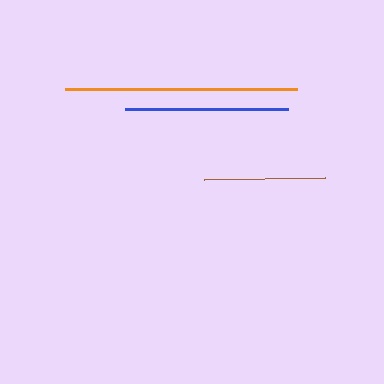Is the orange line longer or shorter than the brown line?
The orange line is longer than the brown line.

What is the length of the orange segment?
The orange segment is approximately 232 pixels long.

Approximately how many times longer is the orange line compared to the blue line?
The orange line is approximately 1.4 times the length of the blue line.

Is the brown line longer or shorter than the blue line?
The blue line is longer than the brown line.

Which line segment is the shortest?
The brown line is the shortest at approximately 121 pixels.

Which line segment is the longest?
The orange line is the longest at approximately 232 pixels.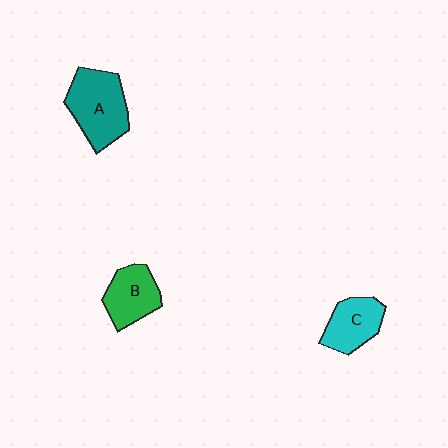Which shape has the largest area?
Shape A (teal).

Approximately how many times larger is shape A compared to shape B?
Approximately 1.4 times.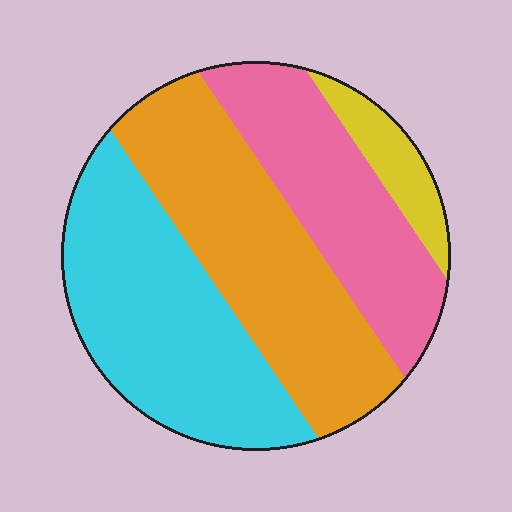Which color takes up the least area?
Yellow, at roughly 5%.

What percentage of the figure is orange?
Orange covers roughly 35% of the figure.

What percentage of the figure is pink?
Pink covers around 25% of the figure.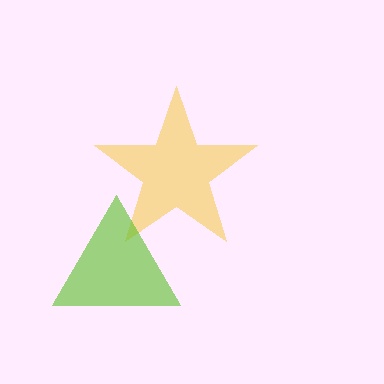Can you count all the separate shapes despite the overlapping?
Yes, there are 2 separate shapes.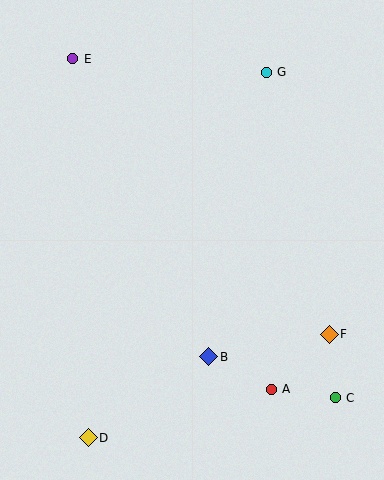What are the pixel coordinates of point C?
Point C is at (335, 398).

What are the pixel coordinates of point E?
Point E is at (73, 59).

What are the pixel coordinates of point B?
Point B is at (209, 357).